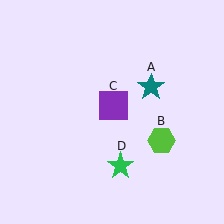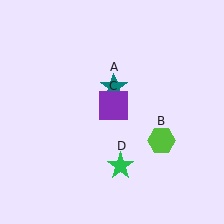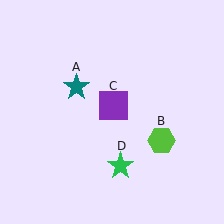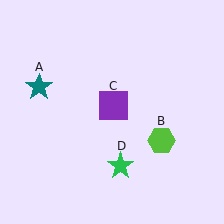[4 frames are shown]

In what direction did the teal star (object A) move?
The teal star (object A) moved left.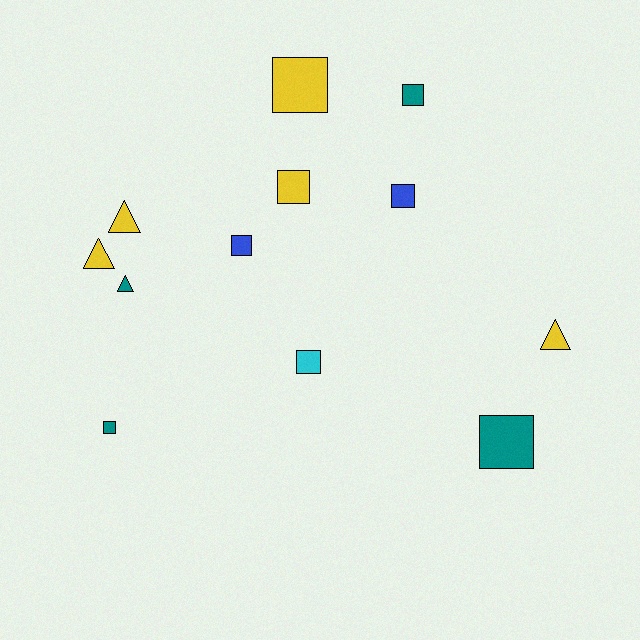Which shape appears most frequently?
Square, with 8 objects.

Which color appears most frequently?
Yellow, with 5 objects.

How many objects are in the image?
There are 12 objects.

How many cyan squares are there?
There is 1 cyan square.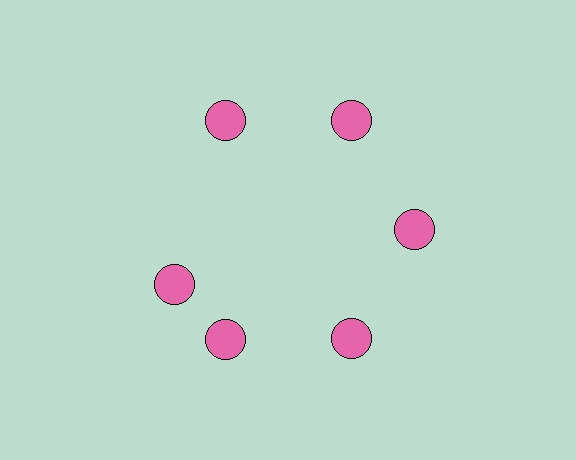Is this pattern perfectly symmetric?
No. The 6 pink circles are arranged in a ring, but one element near the 9 o'clock position is rotated out of alignment along the ring, breaking the 6-fold rotational symmetry.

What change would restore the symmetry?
The symmetry would be restored by rotating it back into even spacing with its neighbors so that all 6 circles sit at equal angles and equal distance from the center.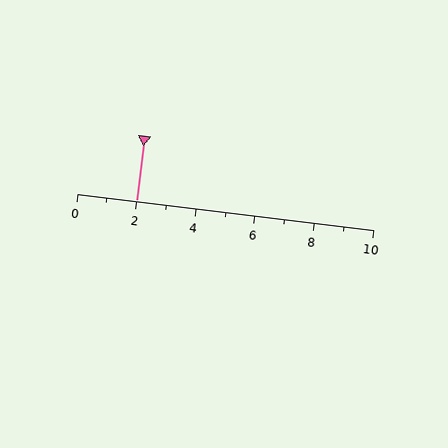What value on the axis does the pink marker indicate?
The marker indicates approximately 2.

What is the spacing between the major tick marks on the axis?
The major ticks are spaced 2 apart.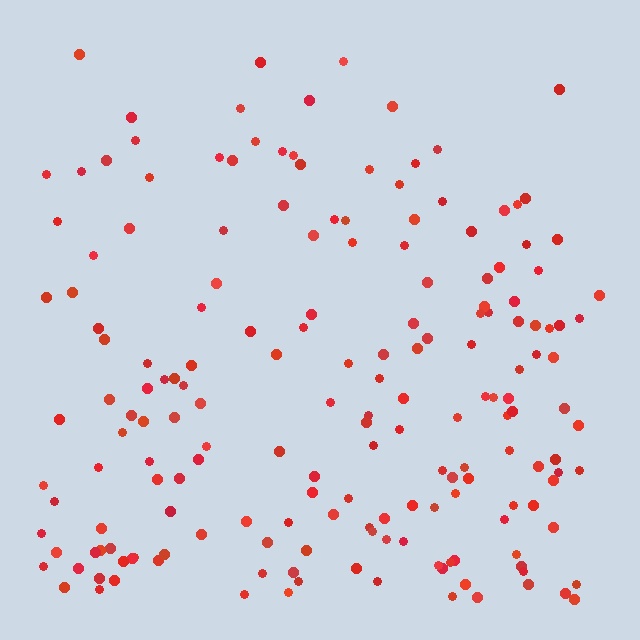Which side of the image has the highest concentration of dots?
The bottom.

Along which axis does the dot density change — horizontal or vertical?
Vertical.